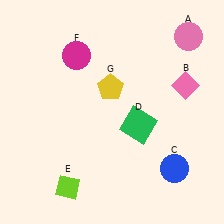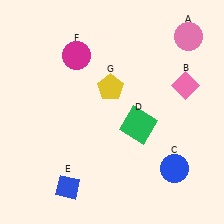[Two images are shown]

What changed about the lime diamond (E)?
In Image 1, E is lime. In Image 2, it changed to blue.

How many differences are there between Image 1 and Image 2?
There is 1 difference between the two images.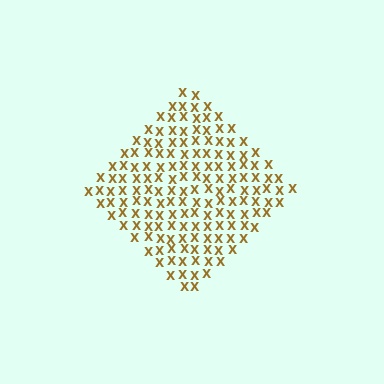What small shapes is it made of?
It is made of small letter X's.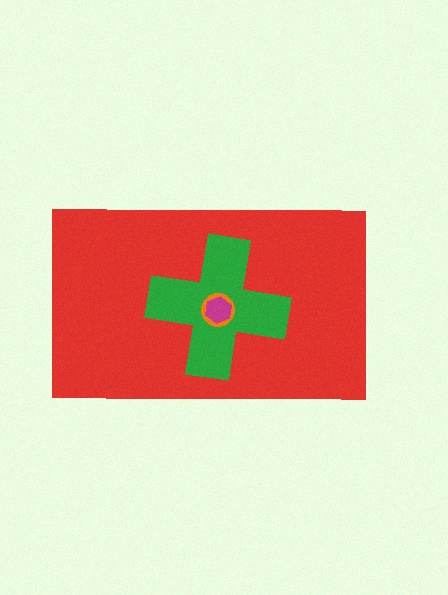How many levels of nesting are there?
4.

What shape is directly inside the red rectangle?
The green cross.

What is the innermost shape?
The magenta hexagon.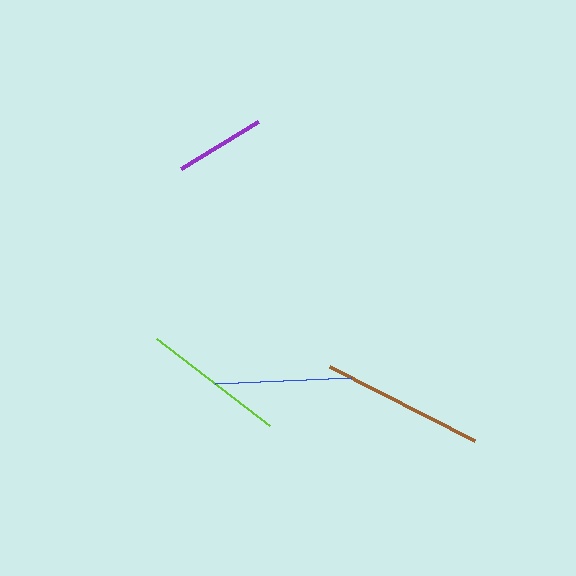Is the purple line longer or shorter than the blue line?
The blue line is longer than the purple line.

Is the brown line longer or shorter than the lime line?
The brown line is longer than the lime line.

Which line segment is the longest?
The brown line is the longest at approximately 163 pixels.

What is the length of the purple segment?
The purple segment is approximately 90 pixels long.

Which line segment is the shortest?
The purple line is the shortest at approximately 90 pixels.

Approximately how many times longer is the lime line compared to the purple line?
The lime line is approximately 1.6 times the length of the purple line.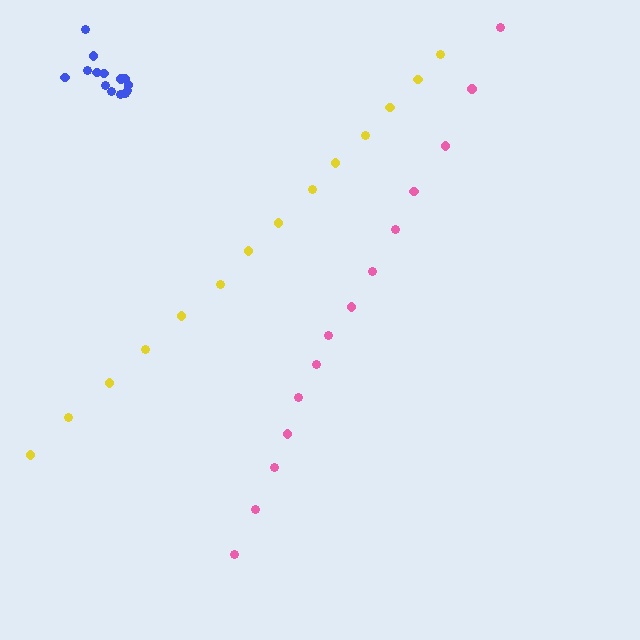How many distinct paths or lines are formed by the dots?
There are 3 distinct paths.